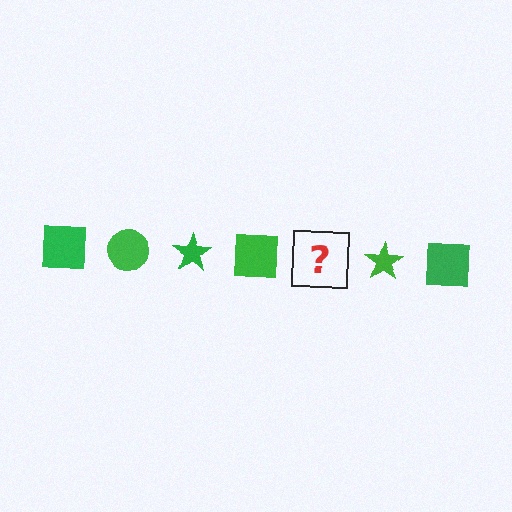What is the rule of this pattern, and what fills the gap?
The rule is that the pattern cycles through square, circle, star shapes in green. The gap should be filled with a green circle.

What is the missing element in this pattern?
The missing element is a green circle.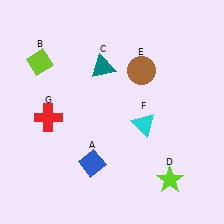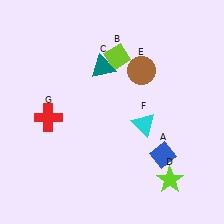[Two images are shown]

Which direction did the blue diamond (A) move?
The blue diamond (A) moved right.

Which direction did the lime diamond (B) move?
The lime diamond (B) moved right.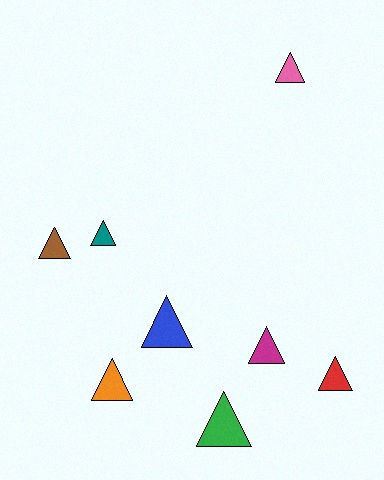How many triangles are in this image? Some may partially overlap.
There are 8 triangles.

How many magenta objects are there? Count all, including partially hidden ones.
There is 1 magenta object.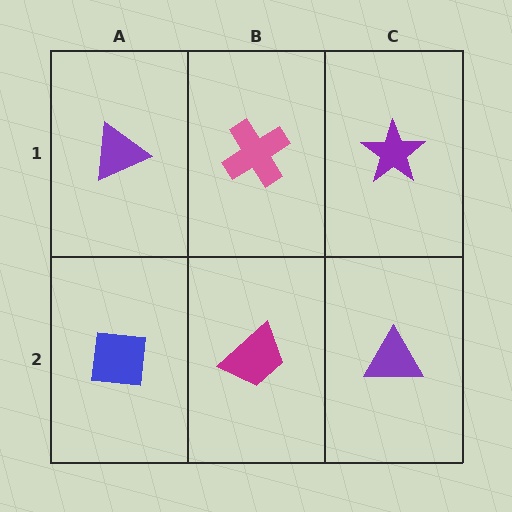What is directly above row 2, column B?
A pink cross.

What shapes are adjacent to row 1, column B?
A magenta trapezoid (row 2, column B), a purple triangle (row 1, column A), a purple star (row 1, column C).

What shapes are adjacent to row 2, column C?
A purple star (row 1, column C), a magenta trapezoid (row 2, column B).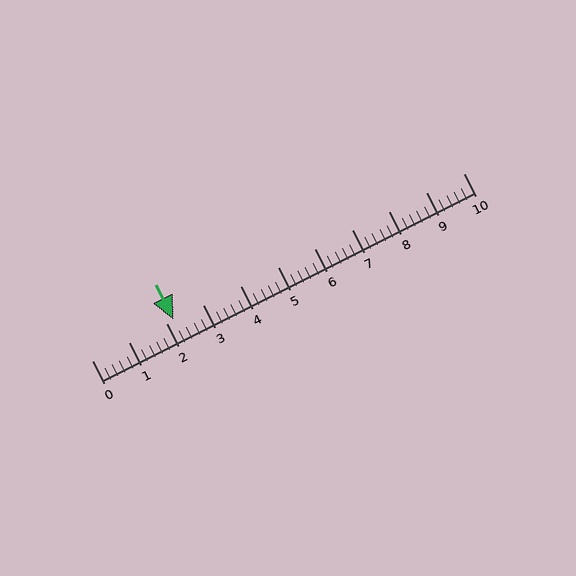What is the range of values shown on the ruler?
The ruler shows values from 0 to 10.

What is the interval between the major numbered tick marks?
The major tick marks are spaced 1 units apart.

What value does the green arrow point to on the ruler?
The green arrow points to approximately 2.2.